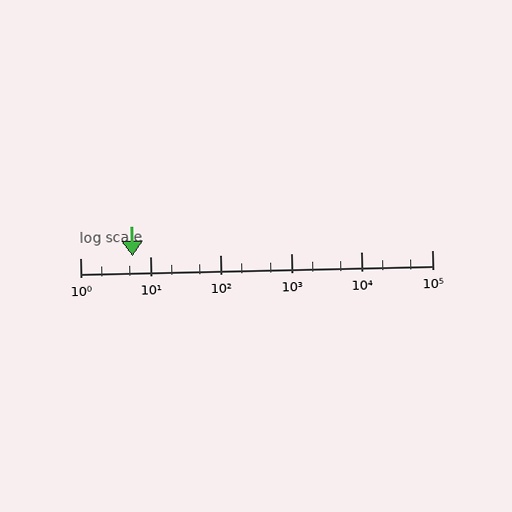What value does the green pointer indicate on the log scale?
The pointer indicates approximately 5.5.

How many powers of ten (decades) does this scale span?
The scale spans 5 decades, from 1 to 100000.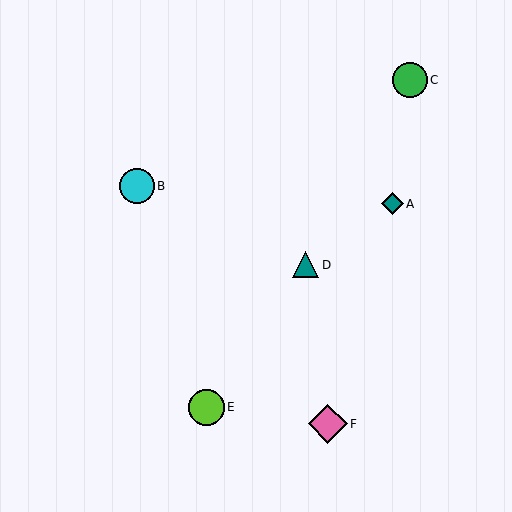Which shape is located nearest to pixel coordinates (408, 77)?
The green circle (labeled C) at (410, 80) is nearest to that location.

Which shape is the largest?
The pink diamond (labeled F) is the largest.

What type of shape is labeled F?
Shape F is a pink diamond.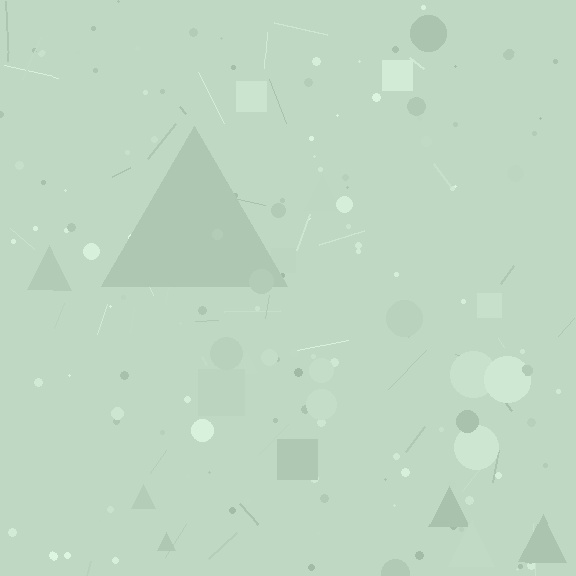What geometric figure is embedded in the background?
A triangle is embedded in the background.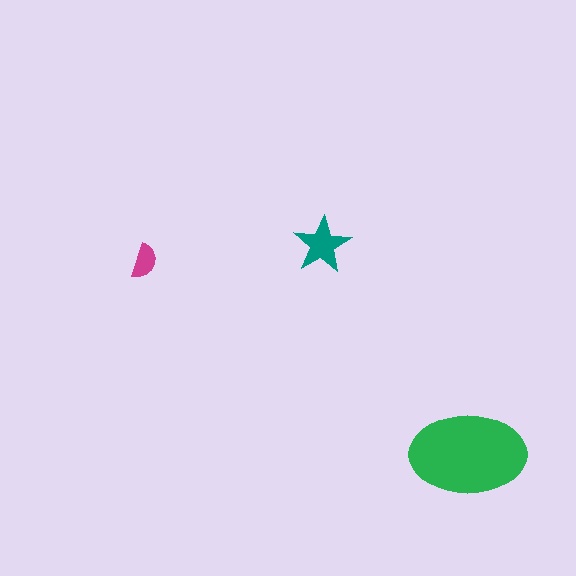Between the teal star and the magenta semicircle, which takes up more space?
The teal star.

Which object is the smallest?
The magenta semicircle.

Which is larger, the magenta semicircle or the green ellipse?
The green ellipse.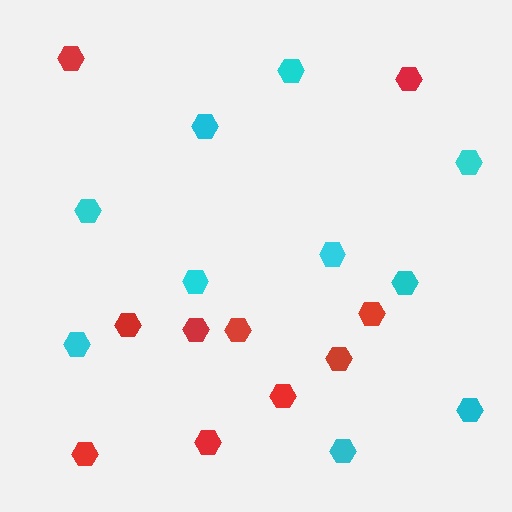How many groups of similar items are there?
There are 2 groups: one group of cyan hexagons (10) and one group of red hexagons (10).